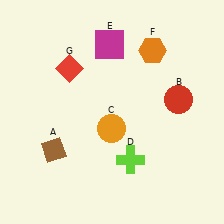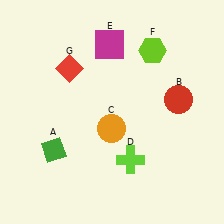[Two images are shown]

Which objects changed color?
A changed from brown to green. F changed from orange to lime.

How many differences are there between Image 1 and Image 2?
There are 2 differences between the two images.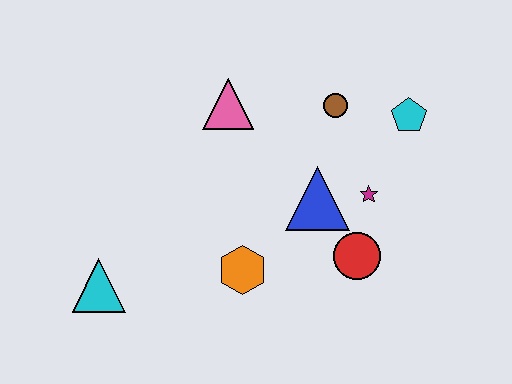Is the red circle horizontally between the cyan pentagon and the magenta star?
No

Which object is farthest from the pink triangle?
The cyan triangle is farthest from the pink triangle.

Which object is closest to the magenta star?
The blue triangle is closest to the magenta star.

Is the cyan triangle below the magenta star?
Yes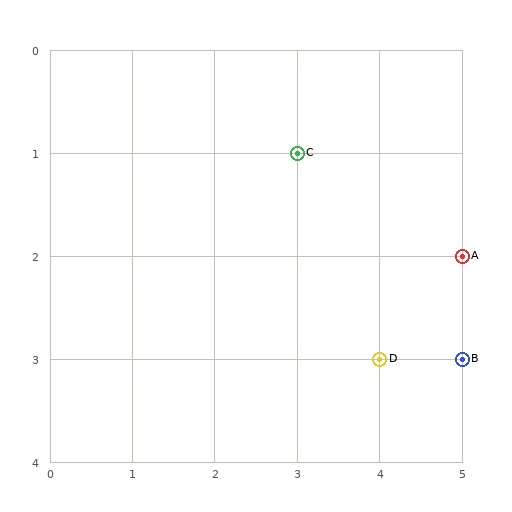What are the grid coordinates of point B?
Point B is at grid coordinates (5, 3).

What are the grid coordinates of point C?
Point C is at grid coordinates (3, 1).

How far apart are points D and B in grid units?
Points D and B are 1 column apart.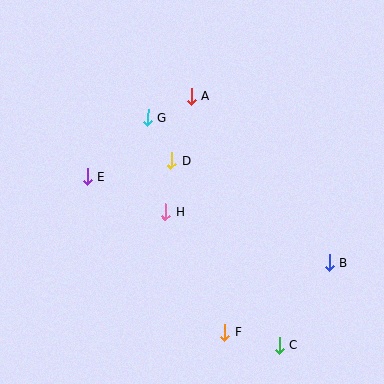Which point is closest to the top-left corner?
Point G is closest to the top-left corner.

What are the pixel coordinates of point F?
Point F is at (225, 332).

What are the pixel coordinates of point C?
Point C is at (279, 345).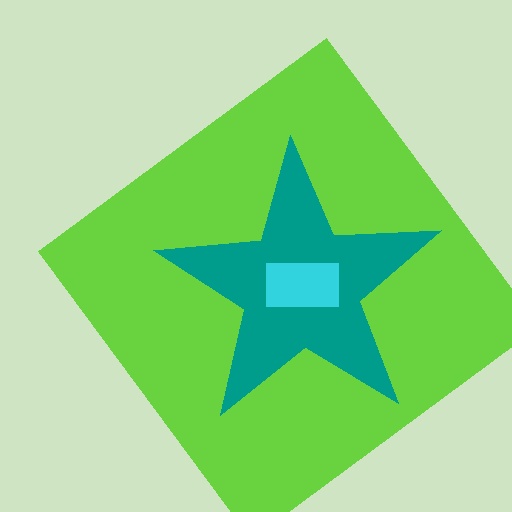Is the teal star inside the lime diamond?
Yes.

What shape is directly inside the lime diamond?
The teal star.